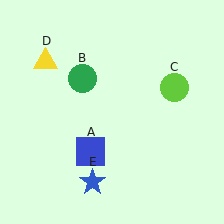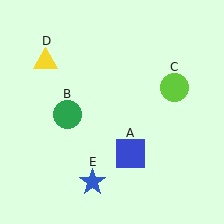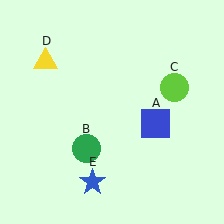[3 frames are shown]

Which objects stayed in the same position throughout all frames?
Lime circle (object C) and yellow triangle (object D) and blue star (object E) remained stationary.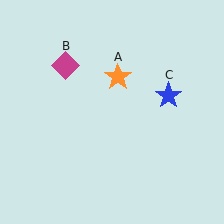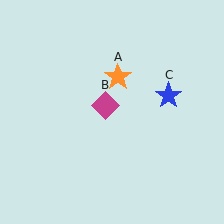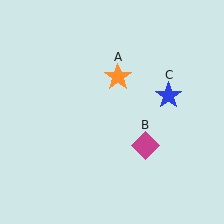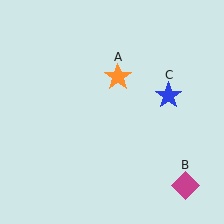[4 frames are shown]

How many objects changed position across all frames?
1 object changed position: magenta diamond (object B).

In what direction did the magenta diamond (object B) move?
The magenta diamond (object B) moved down and to the right.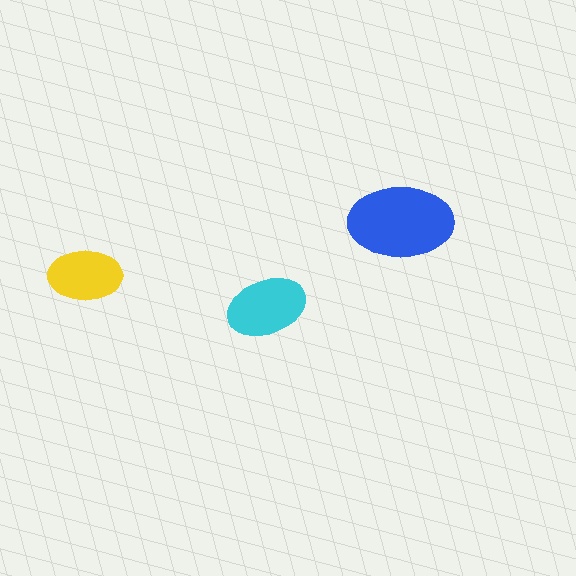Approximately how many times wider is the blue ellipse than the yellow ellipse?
About 1.5 times wider.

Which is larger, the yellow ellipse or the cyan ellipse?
The cyan one.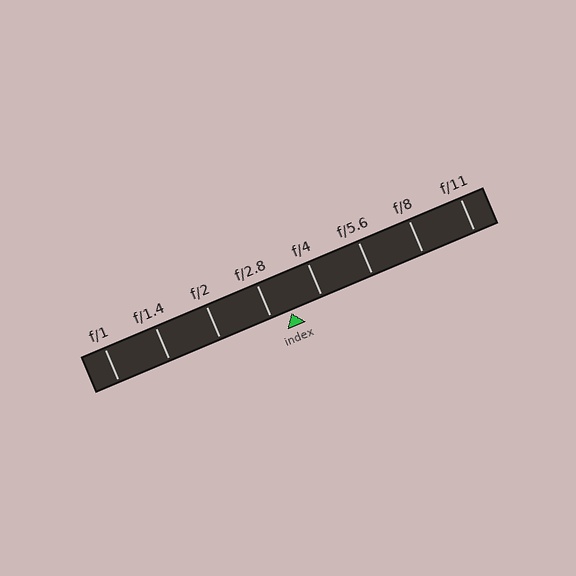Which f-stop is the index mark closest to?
The index mark is closest to f/2.8.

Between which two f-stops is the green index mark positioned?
The index mark is between f/2.8 and f/4.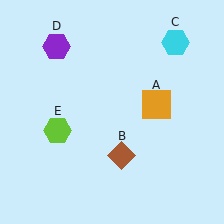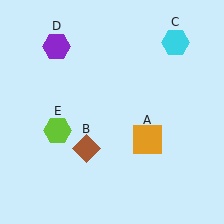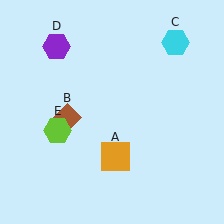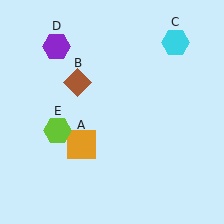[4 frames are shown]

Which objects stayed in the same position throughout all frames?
Cyan hexagon (object C) and purple hexagon (object D) and lime hexagon (object E) remained stationary.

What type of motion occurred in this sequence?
The orange square (object A), brown diamond (object B) rotated clockwise around the center of the scene.